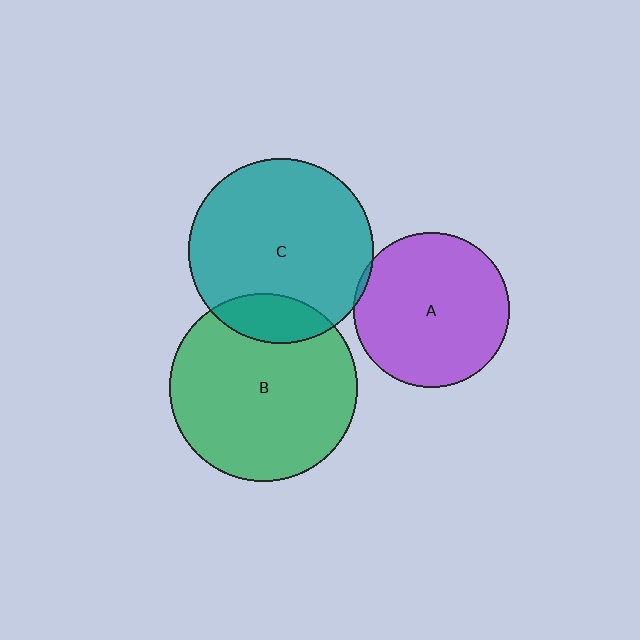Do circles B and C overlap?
Yes.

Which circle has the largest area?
Circle B (green).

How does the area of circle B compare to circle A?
Approximately 1.5 times.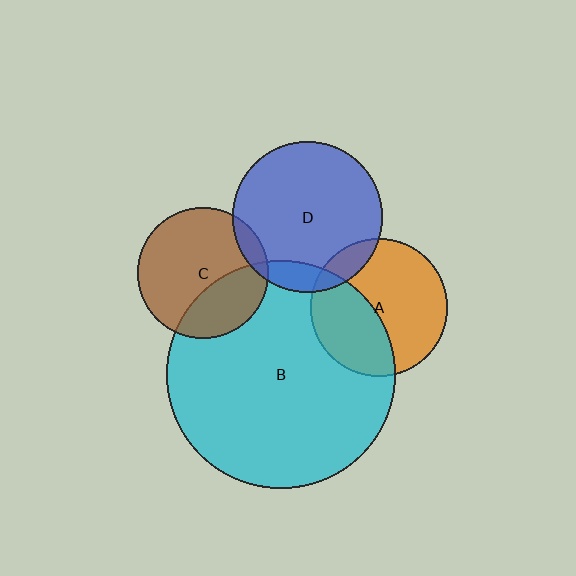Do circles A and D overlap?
Yes.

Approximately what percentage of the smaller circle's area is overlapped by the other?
Approximately 10%.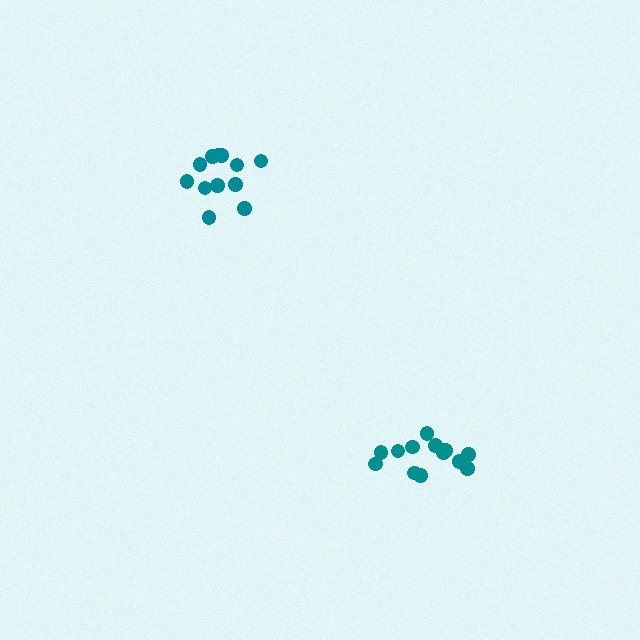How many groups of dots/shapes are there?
There are 2 groups.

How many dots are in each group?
Group 1: 12 dots, Group 2: 13 dots (25 total).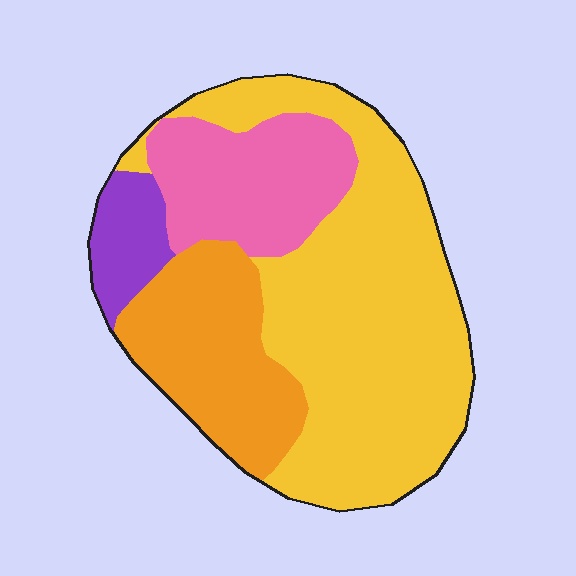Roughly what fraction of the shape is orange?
Orange takes up about one fifth (1/5) of the shape.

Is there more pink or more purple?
Pink.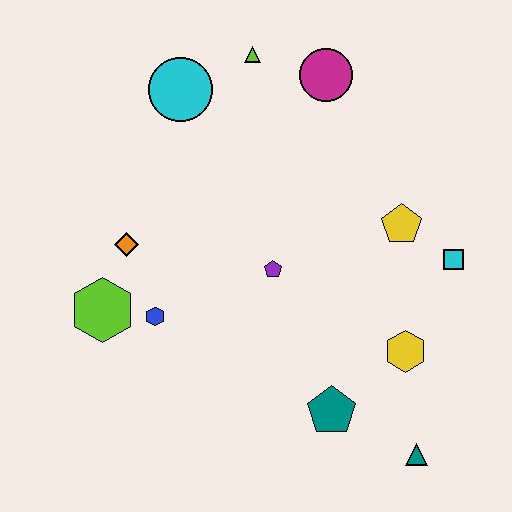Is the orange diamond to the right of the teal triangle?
No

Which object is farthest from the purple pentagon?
The teal triangle is farthest from the purple pentagon.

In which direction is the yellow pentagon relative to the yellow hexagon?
The yellow pentagon is above the yellow hexagon.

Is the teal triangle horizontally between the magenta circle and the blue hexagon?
No